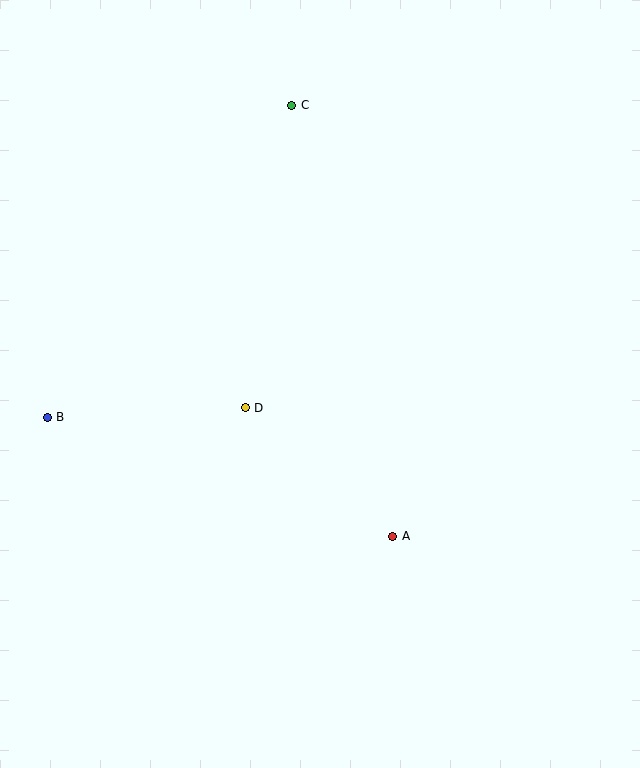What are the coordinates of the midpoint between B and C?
The midpoint between B and C is at (169, 261).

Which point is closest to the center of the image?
Point D at (245, 408) is closest to the center.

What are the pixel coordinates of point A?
Point A is at (393, 536).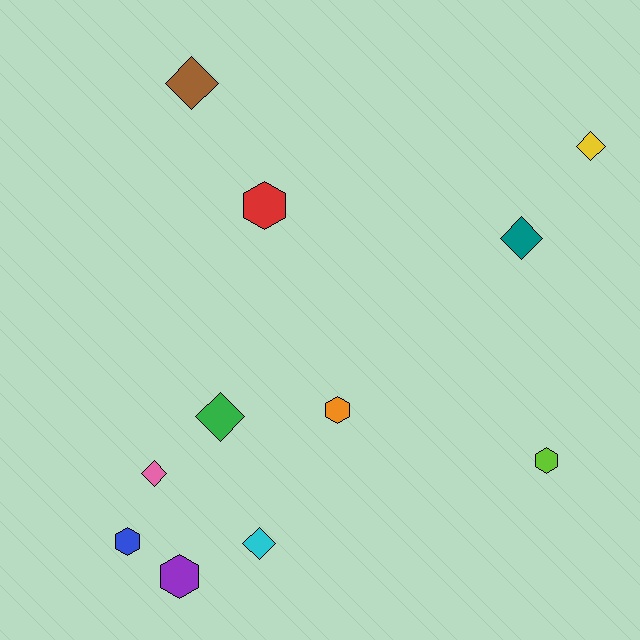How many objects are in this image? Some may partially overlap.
There are 11 objects.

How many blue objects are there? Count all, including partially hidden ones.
There is 1 blue object.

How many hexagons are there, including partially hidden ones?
There are 5 hexagons.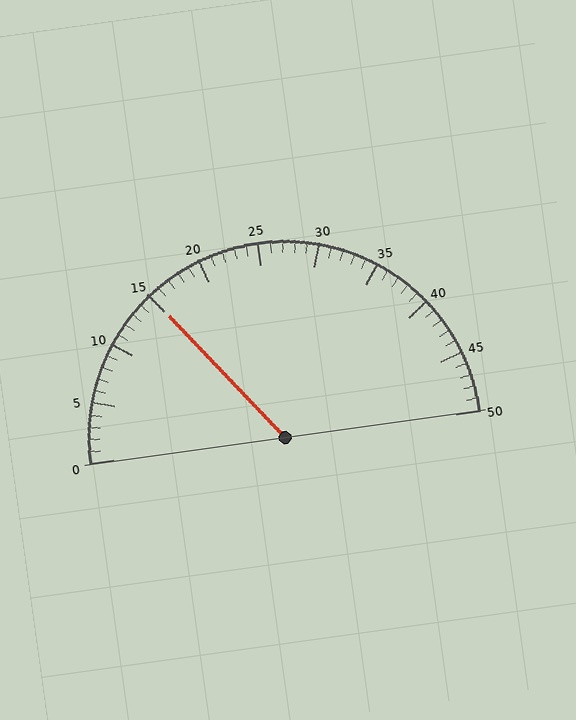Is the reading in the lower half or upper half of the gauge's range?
The reading is in the lower half of the range (0 to 50).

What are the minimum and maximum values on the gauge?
The gauge ranges from 0 to 50.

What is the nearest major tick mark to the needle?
The nearest major tick mark is 15.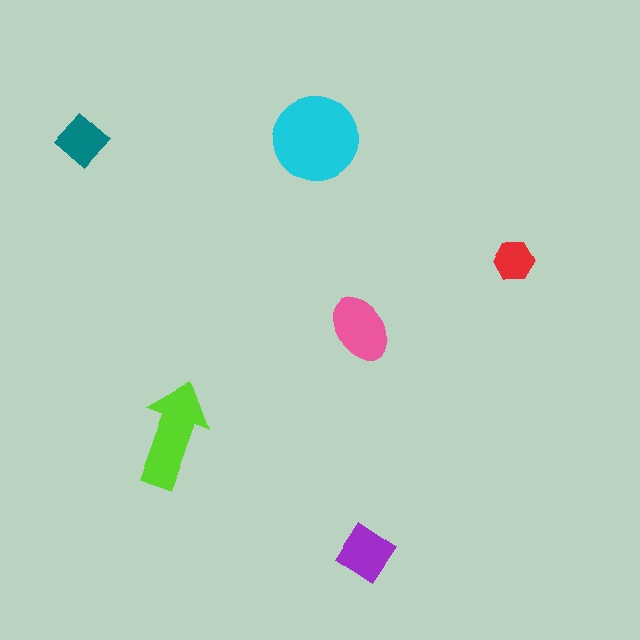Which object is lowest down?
The purple diamond is bottommost.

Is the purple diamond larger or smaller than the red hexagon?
Larger.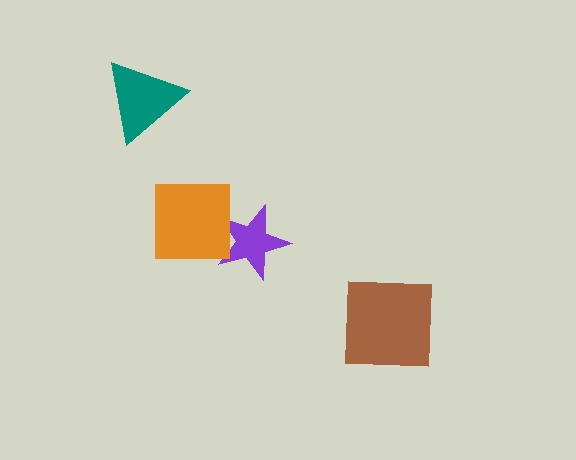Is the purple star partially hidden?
Yes, it is partially covered by another shape.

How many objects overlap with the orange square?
1 object overlaps with the orange square.